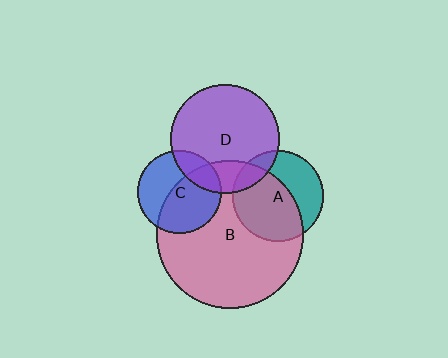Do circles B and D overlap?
Yes.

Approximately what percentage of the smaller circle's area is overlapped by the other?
Approximately 20%.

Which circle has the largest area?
Circle B (pink).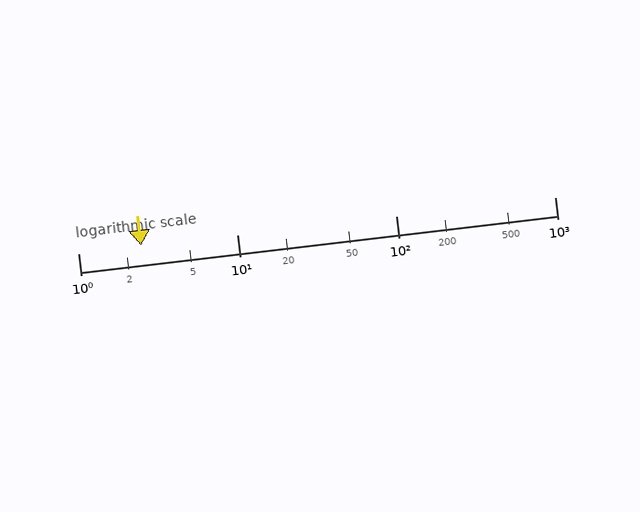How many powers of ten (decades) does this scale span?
The scale spans 3 decades, from 1 to 1000.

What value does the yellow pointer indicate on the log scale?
The pointer indicates approximately 2.5.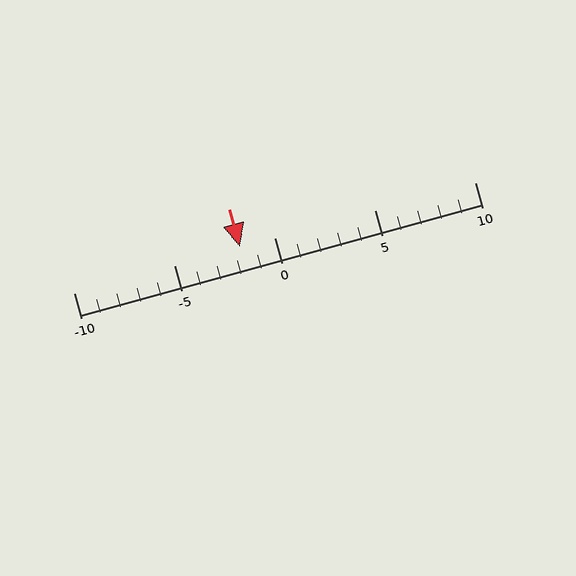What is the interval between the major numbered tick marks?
The major tick marks are spaced 5 units apart.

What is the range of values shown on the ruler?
The ruler shows values from -10 to 10.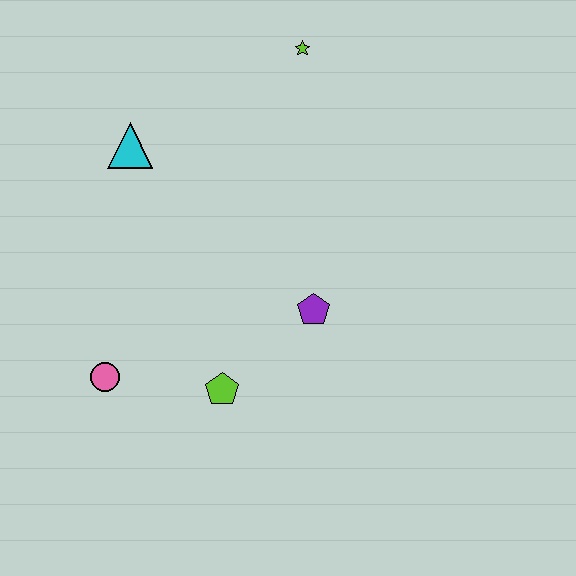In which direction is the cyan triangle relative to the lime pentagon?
The cyan triangle is above the lime pentagon.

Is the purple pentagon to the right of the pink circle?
Yes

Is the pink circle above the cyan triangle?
No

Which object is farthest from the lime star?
The pink circle is farthest from the lime star.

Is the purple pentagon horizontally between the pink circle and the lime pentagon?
No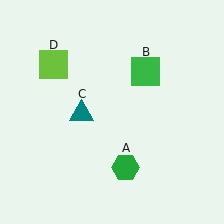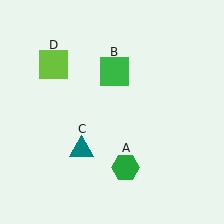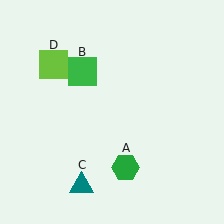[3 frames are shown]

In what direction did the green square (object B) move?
The green square (object B) moved left.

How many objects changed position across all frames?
2 objects changed position: green square (object B), teal triangle (object C).